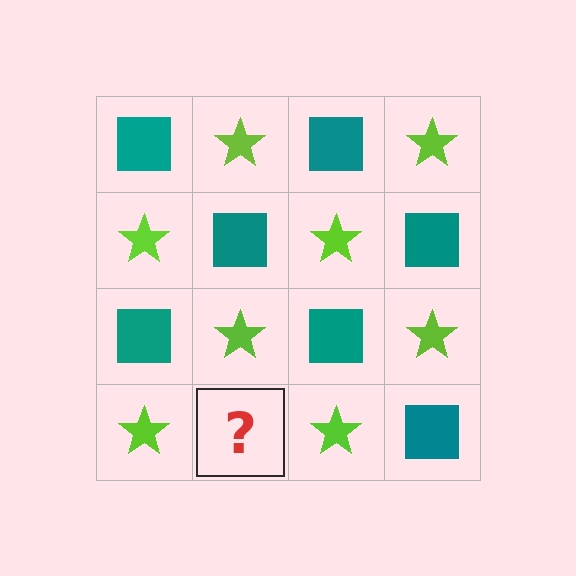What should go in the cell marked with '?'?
The missing cell should contain a teal square.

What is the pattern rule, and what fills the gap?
The rule is that it alternates teal square and lime star in a checkerboard pattern. The gap should be filled with a teal square.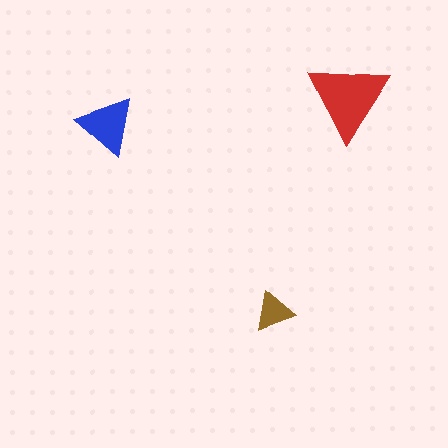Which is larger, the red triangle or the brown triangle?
The red one.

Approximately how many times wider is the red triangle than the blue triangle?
About 1.5 times wider.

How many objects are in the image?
There are 3 objects in the image.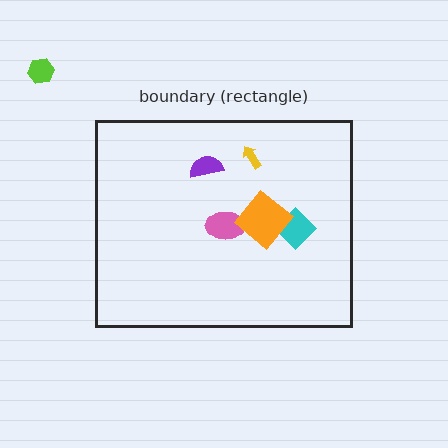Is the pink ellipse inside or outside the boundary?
Inside.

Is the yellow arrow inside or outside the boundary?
Inside.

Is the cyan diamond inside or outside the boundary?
Inside.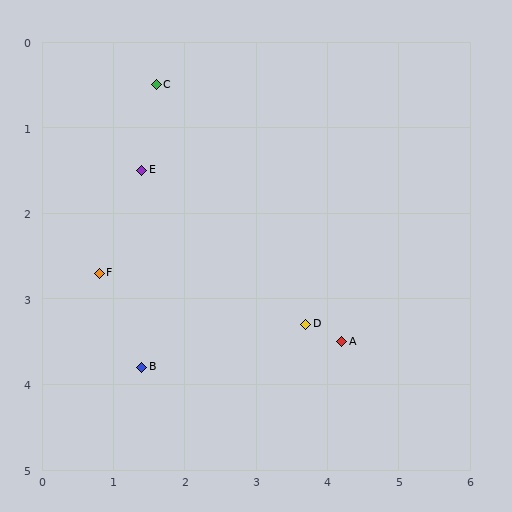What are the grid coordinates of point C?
Point C is at approximately (1.6, 0.5).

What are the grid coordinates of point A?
Point A is at approximately (4.2, 3.5).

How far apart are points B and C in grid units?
Points B and C are about 3.3 grid units apart.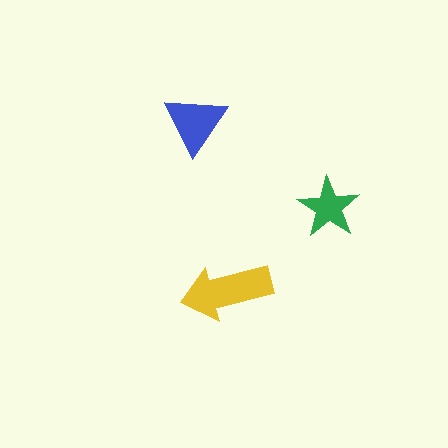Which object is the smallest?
The green star.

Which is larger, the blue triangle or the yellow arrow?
The yellow arrow.